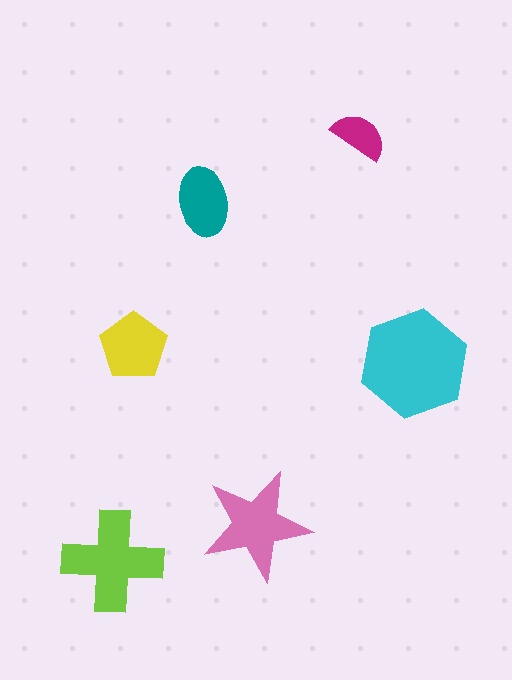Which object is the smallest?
The magenta semicircle.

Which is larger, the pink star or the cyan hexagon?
The cyan hexagon.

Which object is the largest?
The cyan hexagon.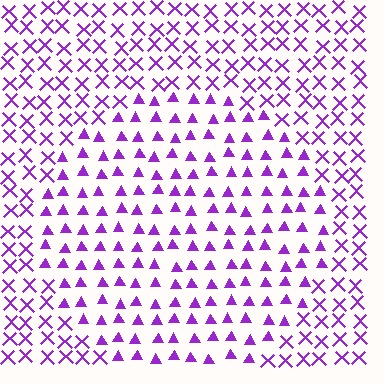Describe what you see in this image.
The image is filled with small purple elements arranged in a uniform grid. A circle-shaped region contains triangles, while the surrounding area contains X marks. The boundary is defined purely by the change in element shape.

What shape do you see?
I see a circle.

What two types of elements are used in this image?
The image uses triangles inside the circle region and X marks outside it.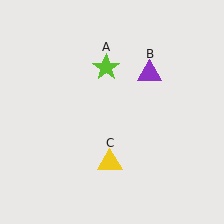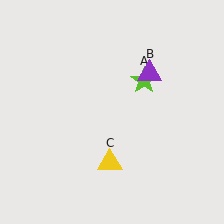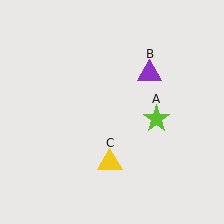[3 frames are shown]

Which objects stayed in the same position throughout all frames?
Purple triangle (object B) and yellow triangle (object C) remained stationary.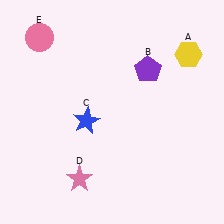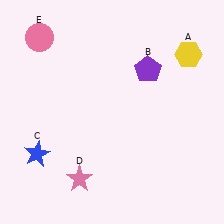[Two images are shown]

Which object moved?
The blue star (C) moved left.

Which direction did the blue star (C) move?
The blue star (C) moved left.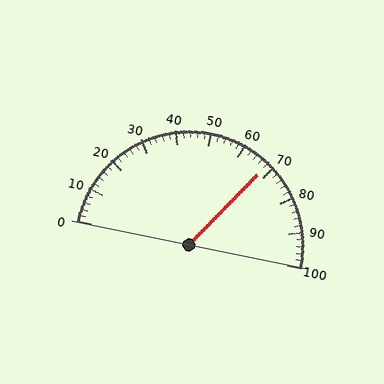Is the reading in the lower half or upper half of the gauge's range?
The reading is in the upper half of the range (0 to 100).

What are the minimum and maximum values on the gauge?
The gauge ranges from 0 to 100.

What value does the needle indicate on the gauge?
The needle indicates approximately 68.